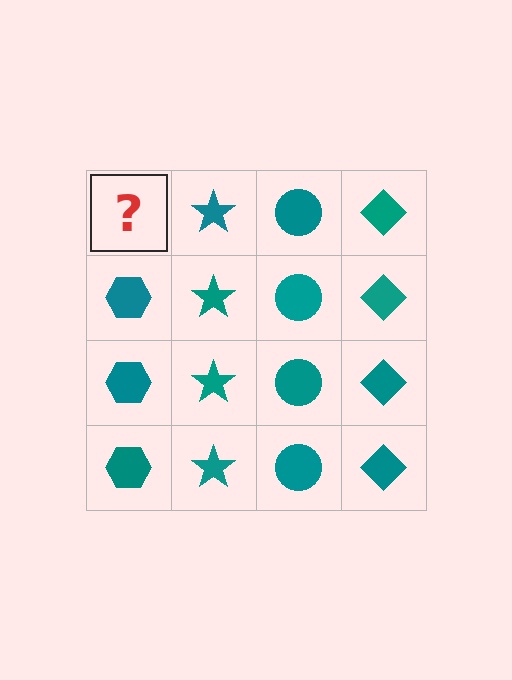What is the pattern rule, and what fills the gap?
The rule is that each column has a consistent shape. The gap should be filled with a teal hexagon.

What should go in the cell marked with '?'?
The missing cell should contain a teal hexagon.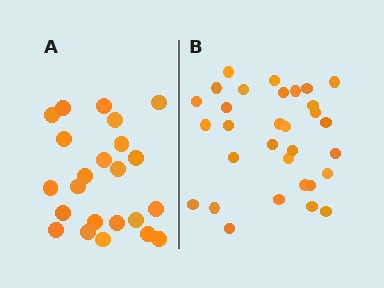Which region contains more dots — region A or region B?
Region B (the right region) has more dots.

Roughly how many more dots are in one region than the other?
Region B has roughly 8 or so more dots than region A.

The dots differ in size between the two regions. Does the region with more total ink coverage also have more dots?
No. Region A has more total ink coverage because its dots are larger, but region B actually contains more individual dots. Total area can be misleading — the number of items is what matters here.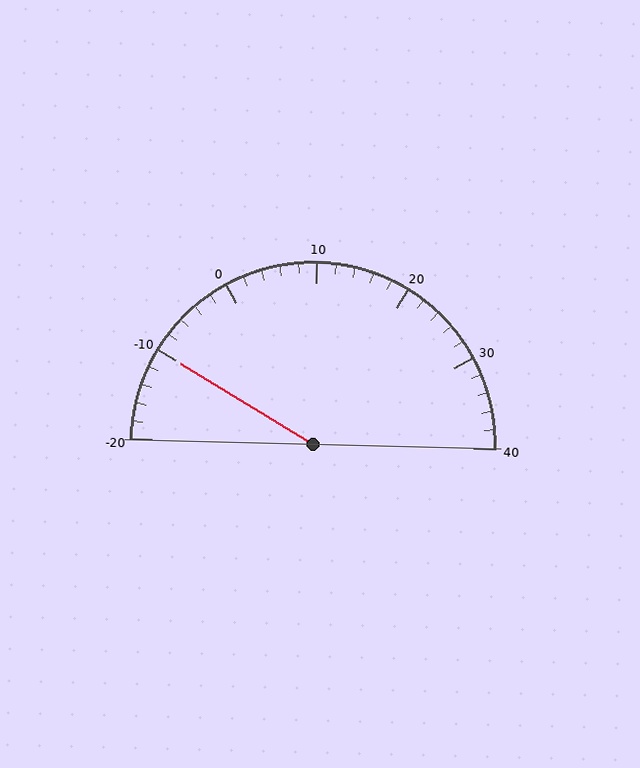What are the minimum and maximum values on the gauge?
The gauge ranges from -20 to 40.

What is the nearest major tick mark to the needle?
The nearest major tick mark is -10.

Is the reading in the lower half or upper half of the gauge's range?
The reading is in the lower half of the range (-20 to 40).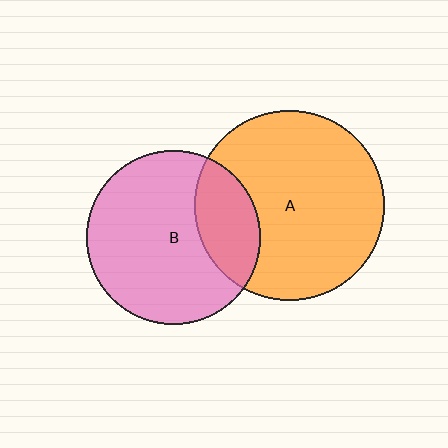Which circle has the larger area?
Circle A (orange).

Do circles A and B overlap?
Yes.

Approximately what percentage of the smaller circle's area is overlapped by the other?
Approximately 25%.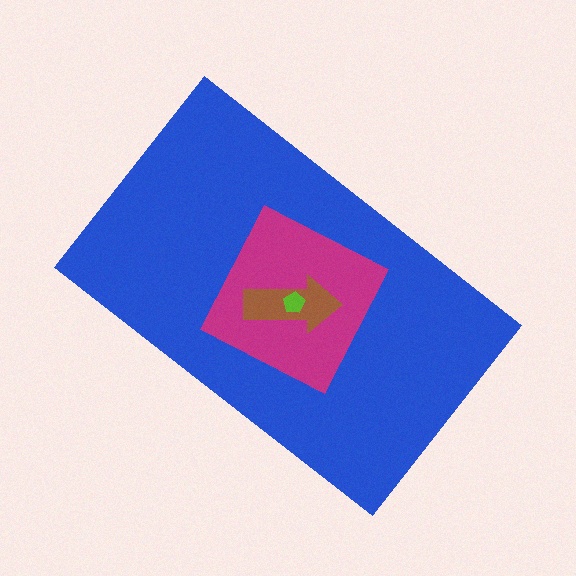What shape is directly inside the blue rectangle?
The magenta diamond.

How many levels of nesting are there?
4.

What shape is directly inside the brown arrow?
The lime pentagon.